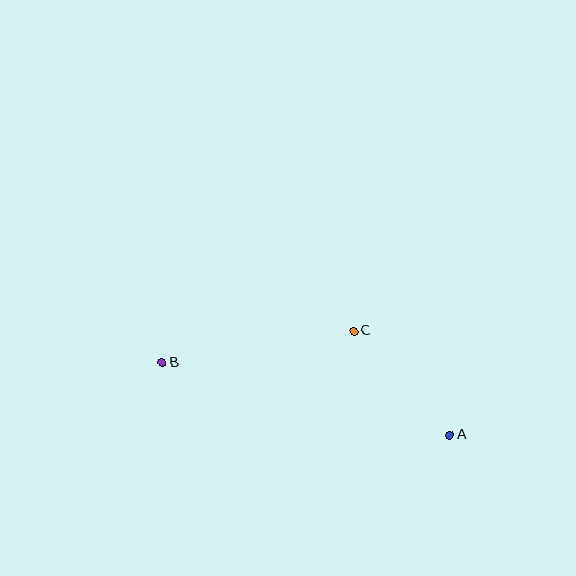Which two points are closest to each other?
Points A and C are closest to each other.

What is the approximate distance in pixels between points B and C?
The distance between B and C is approximately 194 pixels.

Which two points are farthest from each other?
Points A and B are farthest from each other.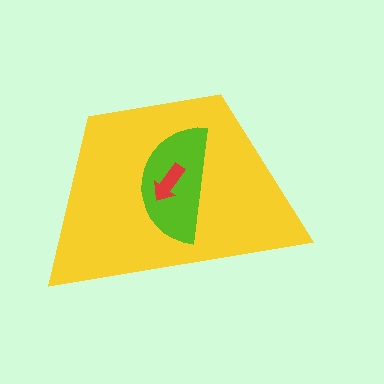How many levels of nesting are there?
3.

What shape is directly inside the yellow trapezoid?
The lime semicircle.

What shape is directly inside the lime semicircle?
The red arrow.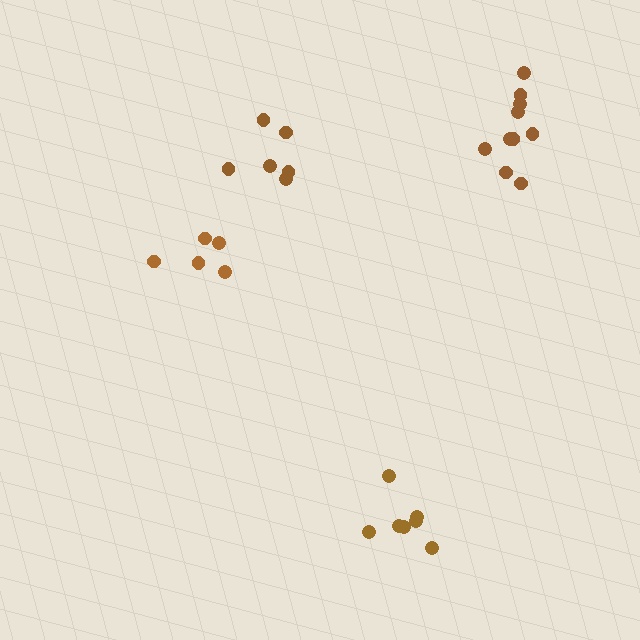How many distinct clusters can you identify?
There are 4 distinct clusters.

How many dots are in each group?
Group 1: 7 dots, Group 2: 5 dots, Group 3: 6 dots, Group 4: 10 dots (28 total).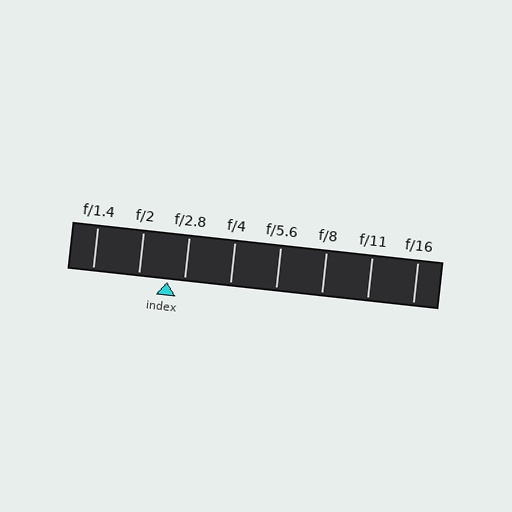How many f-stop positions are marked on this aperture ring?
There are 8 f-stop positions marked.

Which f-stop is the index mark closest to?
The index mark is closest to f/2.8.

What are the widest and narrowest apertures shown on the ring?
The widest aperture shown is f/1.4 and the narrowest is f/16.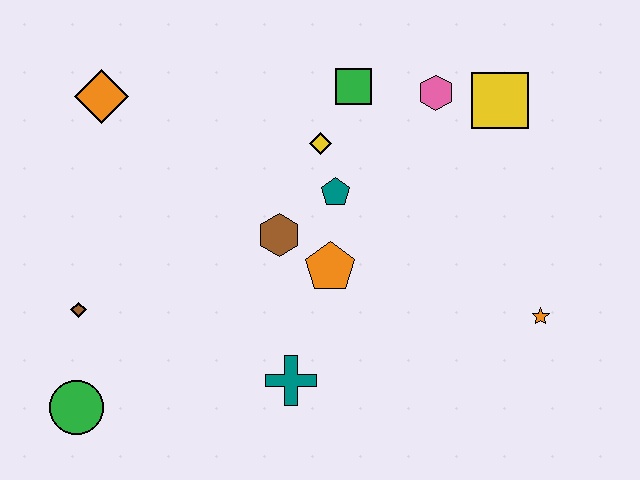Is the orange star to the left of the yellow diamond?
No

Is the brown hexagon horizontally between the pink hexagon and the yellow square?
No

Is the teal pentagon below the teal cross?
No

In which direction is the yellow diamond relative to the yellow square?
The yellow diamond is to the left of the yellow square.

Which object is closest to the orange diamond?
The brown diamond is closest to the orange diamond.